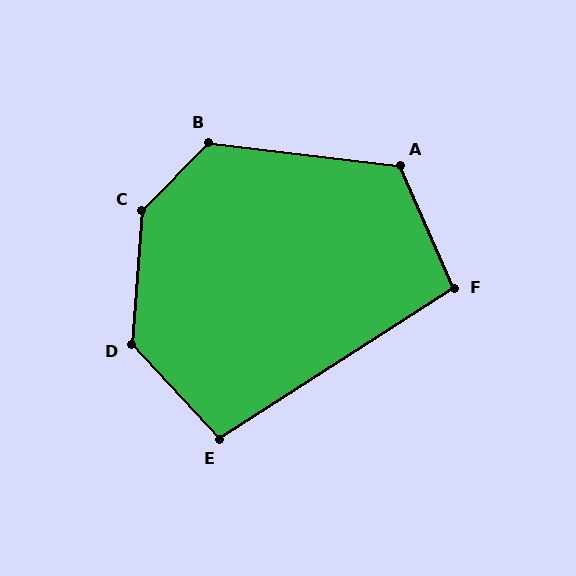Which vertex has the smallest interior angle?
F, at approximately 99 degrees.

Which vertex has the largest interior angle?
C, at approximately 139 degrees.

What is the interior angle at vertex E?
Approximately 100 degrees (obtuse).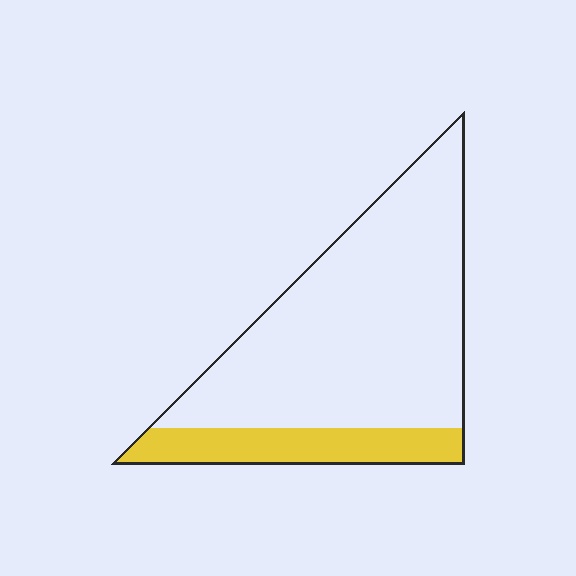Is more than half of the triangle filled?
No.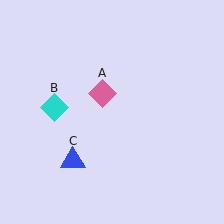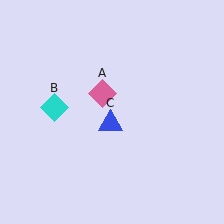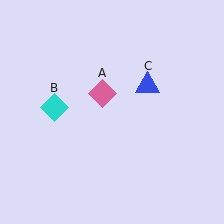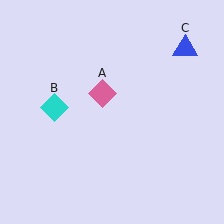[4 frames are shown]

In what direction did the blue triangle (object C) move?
The blue triangle (object C) moved up and to the right.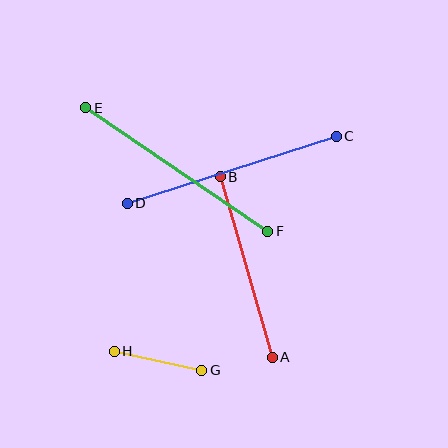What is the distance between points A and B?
The distance is approximately 188 pixels.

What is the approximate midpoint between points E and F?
The midpoint is at approximately (177, 169) pixels.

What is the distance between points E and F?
The distance is approximately 220 pixels.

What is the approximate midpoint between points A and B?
The midpoint is at approximately (246, 267) pixels.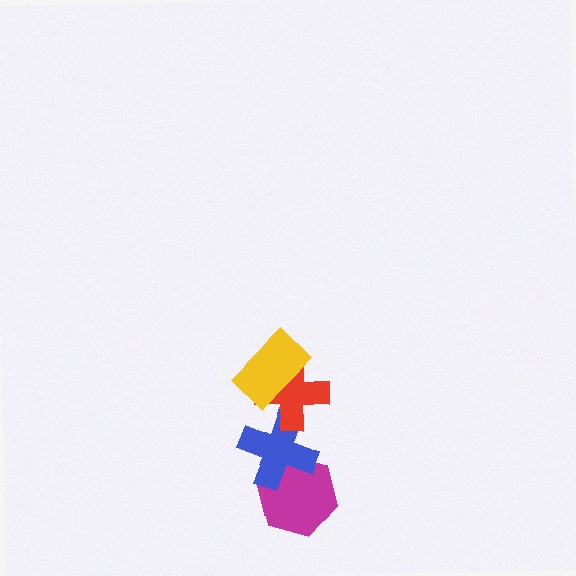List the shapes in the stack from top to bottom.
From top to bottom: the yellow rectangle, the red cross, the blue cross, the magenta hexagon.